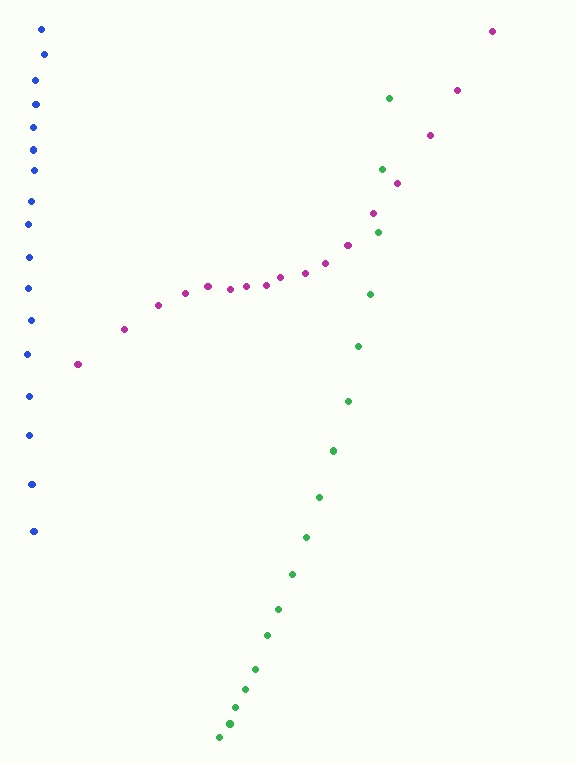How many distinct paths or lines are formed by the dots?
There are 3 distinct paths.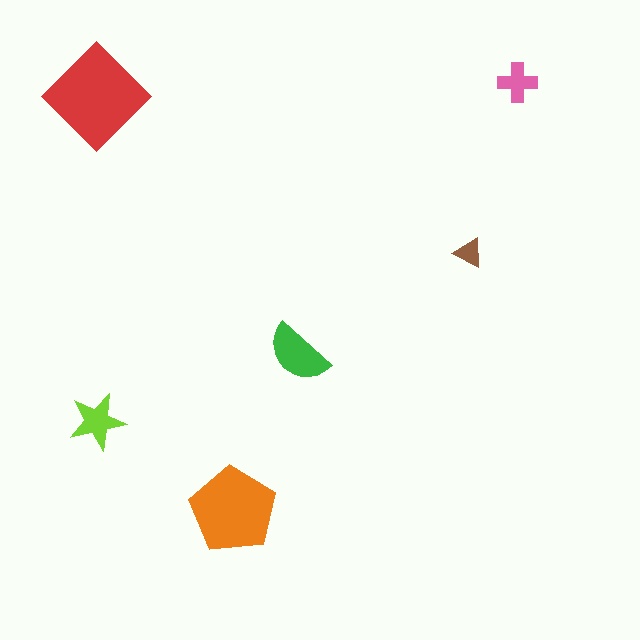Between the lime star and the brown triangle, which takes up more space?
The lime star.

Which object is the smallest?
The brown triangle.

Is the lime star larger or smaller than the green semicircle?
Smaller.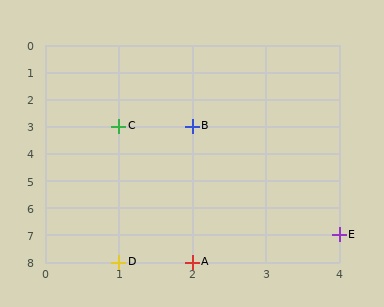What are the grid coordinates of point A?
Point A is at grid coordinates (2, 8).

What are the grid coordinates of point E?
Point E is at grid coordinates (4, 7).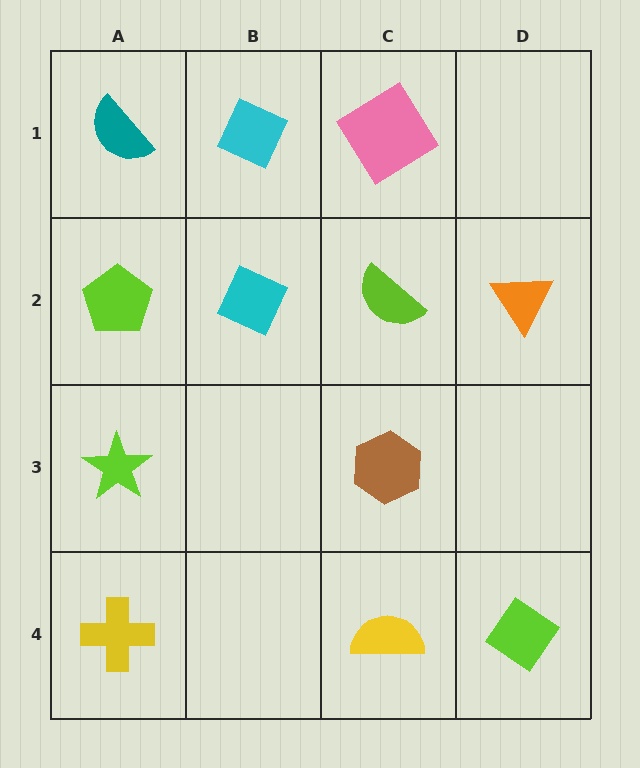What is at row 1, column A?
A teal semicircle.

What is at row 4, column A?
A yellow cross.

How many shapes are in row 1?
3 shapes.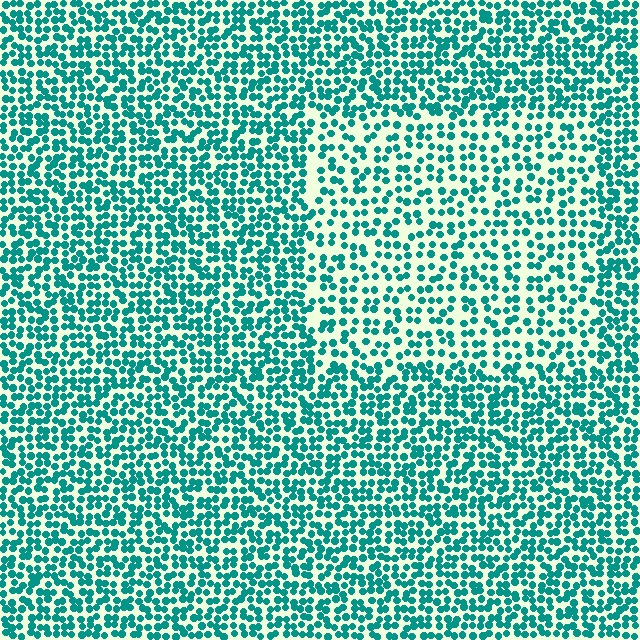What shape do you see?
I see a rectangle.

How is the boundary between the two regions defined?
The boundary is defined by a change in element density (approximately 1.6x ratio). All elements are the same color, size, and shape.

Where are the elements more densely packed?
The elements are more densely packed outside the rectangle boundary.